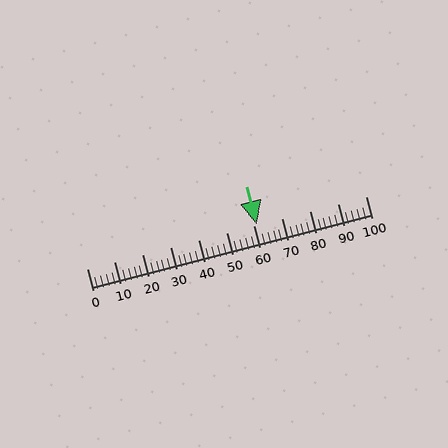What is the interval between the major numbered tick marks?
The major tick marks are spaced 10 units apart.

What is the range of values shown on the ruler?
The ruler shows values from 0 to 100.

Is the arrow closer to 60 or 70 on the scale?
The arrow is closer to 60.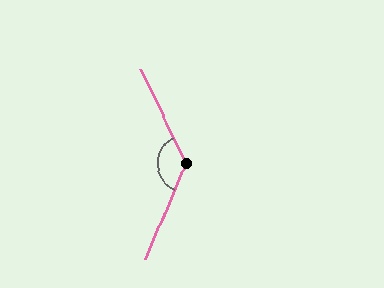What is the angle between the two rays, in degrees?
Approximately 131 degrees.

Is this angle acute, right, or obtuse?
It is obtuse.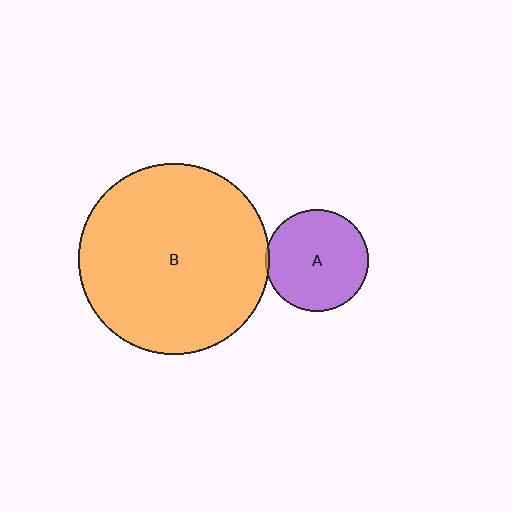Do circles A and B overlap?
Yes.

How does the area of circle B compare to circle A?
Approximately 3.5 times.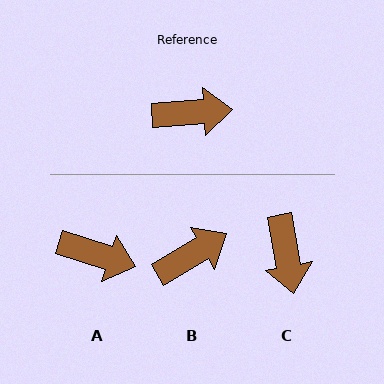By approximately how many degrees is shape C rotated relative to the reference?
Approximately 83 degrees clockwise.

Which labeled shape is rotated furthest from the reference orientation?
C, about 83 degrees away.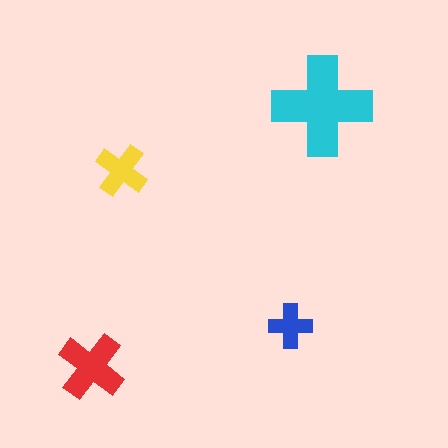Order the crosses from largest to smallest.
the cyan one, the red one, the yellow one, the blue one.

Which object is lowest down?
The red cross is bottommost.